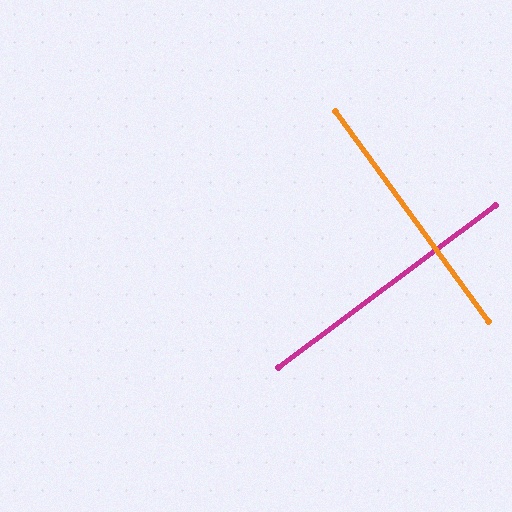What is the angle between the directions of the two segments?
Approximately 89 degrees.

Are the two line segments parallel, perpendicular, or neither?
Perpendicular — they meet at approximately 89°.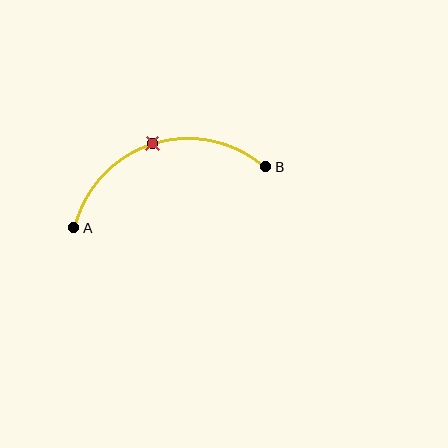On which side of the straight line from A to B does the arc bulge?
The arc bulges above the straight line connecting A and B.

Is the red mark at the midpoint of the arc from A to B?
Yes. The red mark lies on the arc at equal arc-length from both A and B — it is the arc midpoint.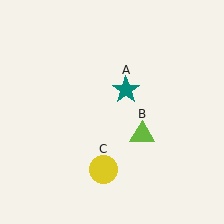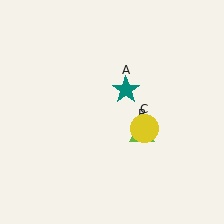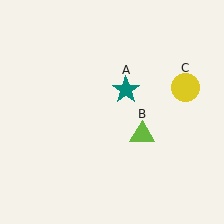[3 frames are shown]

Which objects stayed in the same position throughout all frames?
Teal star (object A) and lime triangle (object B) remained stationary.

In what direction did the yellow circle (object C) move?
The yellow circle (object C) moved up and to the right.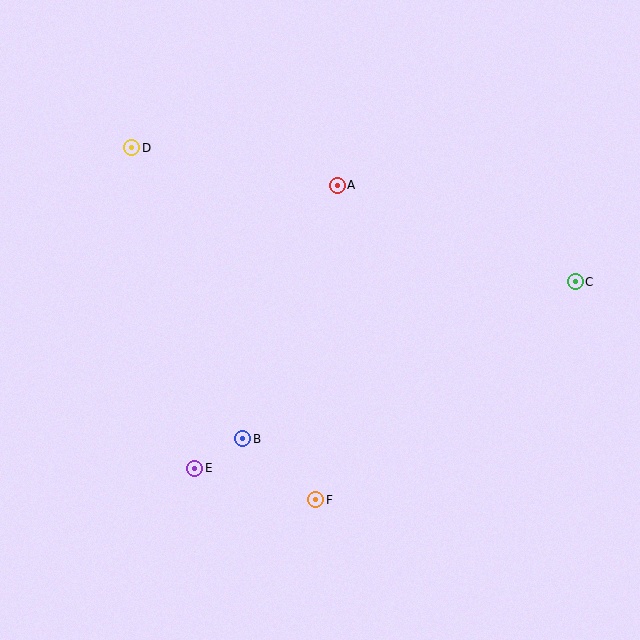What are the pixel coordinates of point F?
Point F is at (316, 500).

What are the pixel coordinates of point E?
Point E is at (195, 468).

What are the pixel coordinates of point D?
Point D is at (132, 148).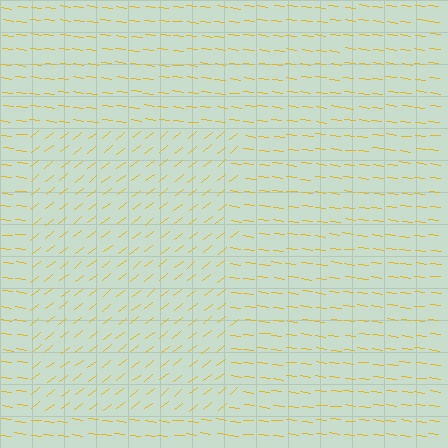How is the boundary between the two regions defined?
The boundary is defined purely by a change in line orientation (approximately 45 degrees difference). All lines are the same color and thickness.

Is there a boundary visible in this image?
Yes, there is a texture boundary formed by a change in line orientation.